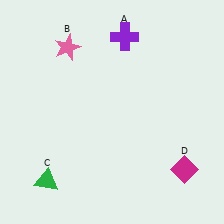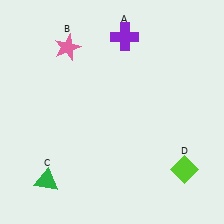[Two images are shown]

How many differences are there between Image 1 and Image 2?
There is 1 difference between the two images.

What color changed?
The diamond (D) changed from magenta in Image 1 to lime in Image 2.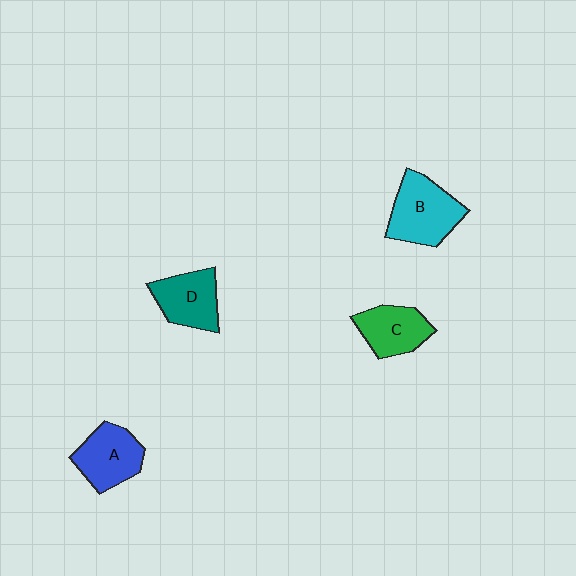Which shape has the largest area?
Shape B (cyan).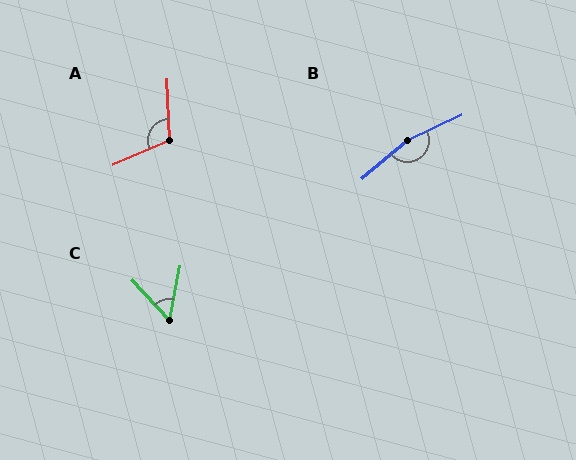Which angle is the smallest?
C, at approximately 54 degrees.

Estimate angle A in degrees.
Approximately 111 degrees.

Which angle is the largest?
B, at approximately 165 degrees.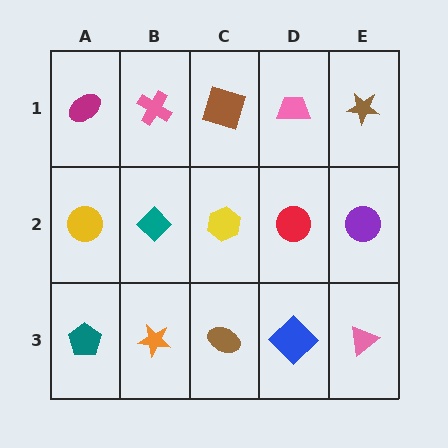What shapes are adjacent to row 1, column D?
A red circle (row 2, column D), a brown square (row 1, column C), a brown star (row 1, column E).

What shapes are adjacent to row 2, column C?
A brown square (row 1, column C), a brown ellipse (row 3, column C), a teal diamond (row 2, column B), a red circle (row 2, column D).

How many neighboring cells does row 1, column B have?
3.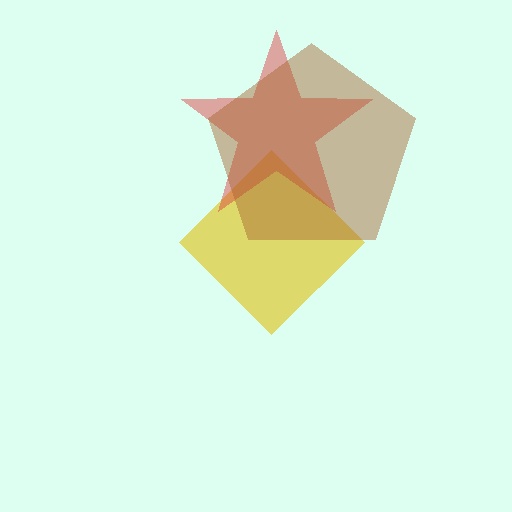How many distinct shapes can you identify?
There are 3 distinct shapes: a yellow diamond, a red star, a brown pentagon.